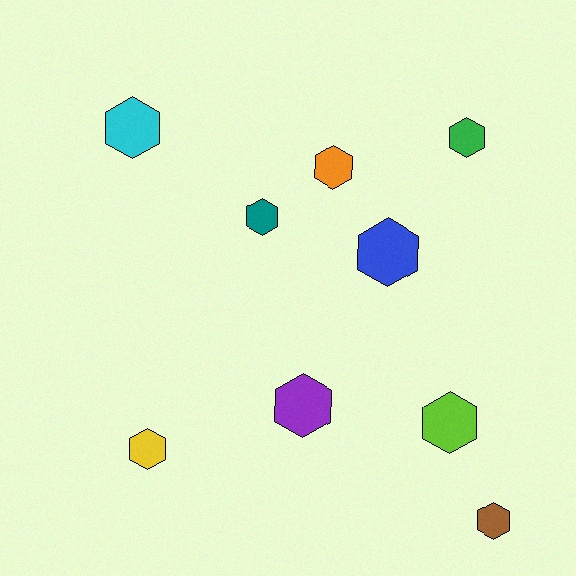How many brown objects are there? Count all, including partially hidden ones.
There is 1 brown object.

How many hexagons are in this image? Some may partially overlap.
There are 9 hexagons.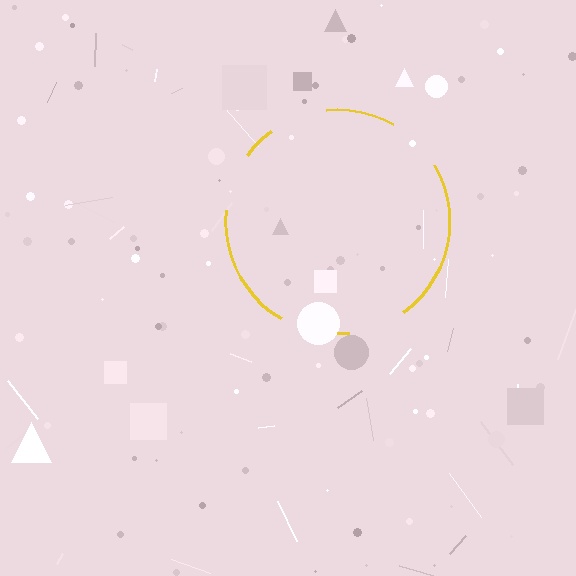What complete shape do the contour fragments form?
The contour fragments form a circle.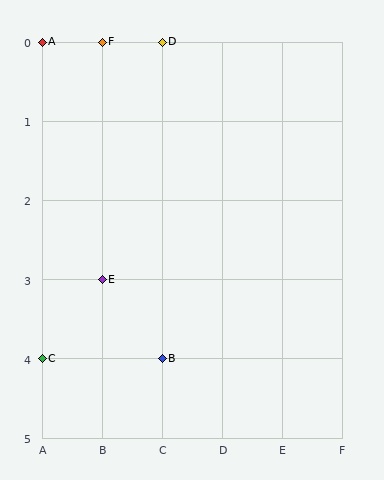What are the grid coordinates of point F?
Point F is at grid coordinates (B, 0).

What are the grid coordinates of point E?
Point E is at grid coordinates (B, 3).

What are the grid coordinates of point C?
Point C is at grid coordinates (A, 4).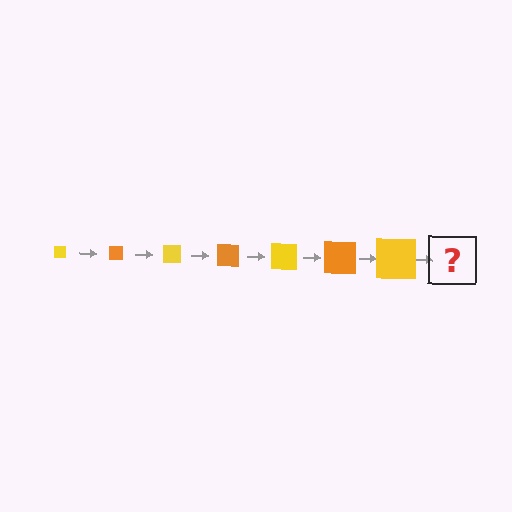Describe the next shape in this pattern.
It should be an orange square, larger than the previous one.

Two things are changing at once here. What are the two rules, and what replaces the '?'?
The two rules are that the square grows larger each step and the color cycles through yellow and orange. The '?' should be an orange square, larger than the previous one.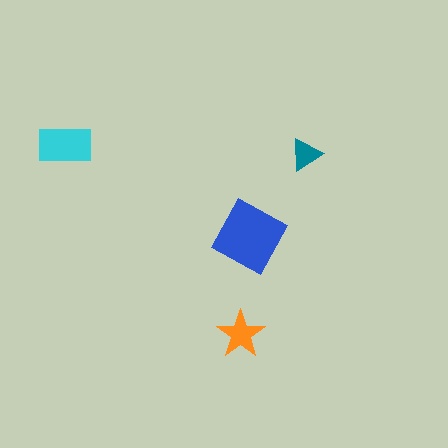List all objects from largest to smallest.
The blue diamond, the cyan rectangle, the orange star, the teal triangle.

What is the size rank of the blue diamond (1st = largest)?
1st.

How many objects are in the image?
There are 4 objects in the image.